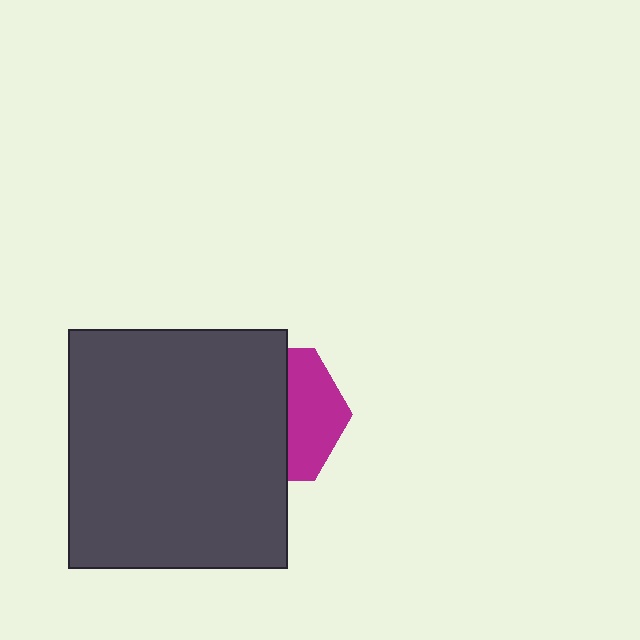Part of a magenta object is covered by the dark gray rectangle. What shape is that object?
It is a hexagon.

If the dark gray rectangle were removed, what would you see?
You would see the complete magenta hexagon.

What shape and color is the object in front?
The object in front is a dark gray rectangle.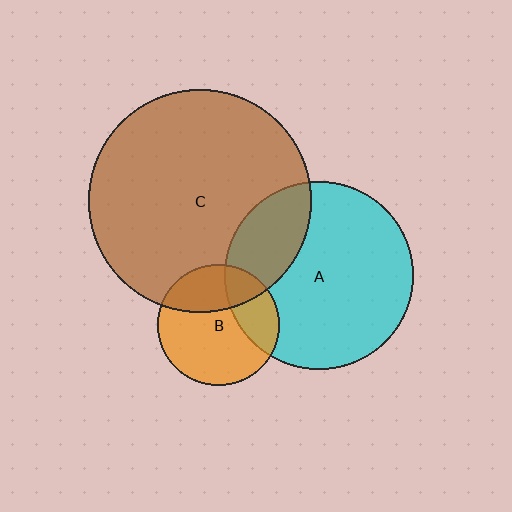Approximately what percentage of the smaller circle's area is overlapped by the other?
Approximately 30%.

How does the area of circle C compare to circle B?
Approximately 3.4 times.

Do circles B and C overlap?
Yes.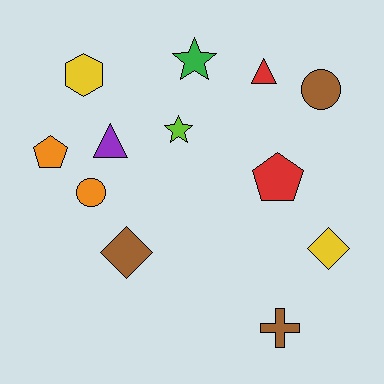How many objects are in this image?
There are 12 objects.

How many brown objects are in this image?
There are 3 brown objects.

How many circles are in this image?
There are 2 circles.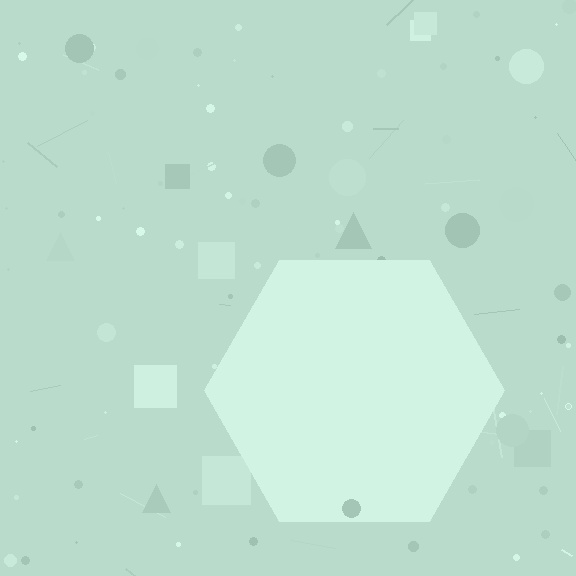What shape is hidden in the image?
A hexagon is hidden in the image.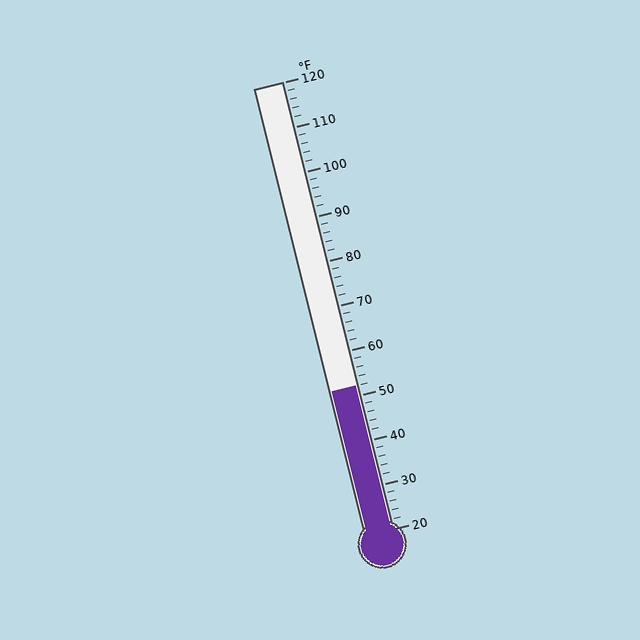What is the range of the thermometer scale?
The thermometer scale ranges from 20°F to 120°F.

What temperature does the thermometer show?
The thermometer shows approximately 52°F.